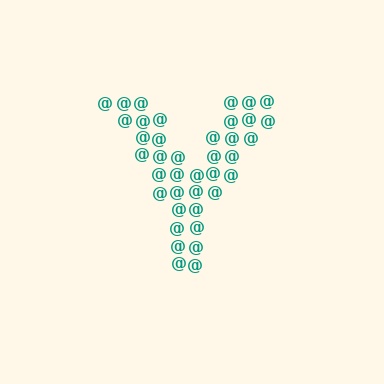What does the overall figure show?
The overall figure shows the letter Y.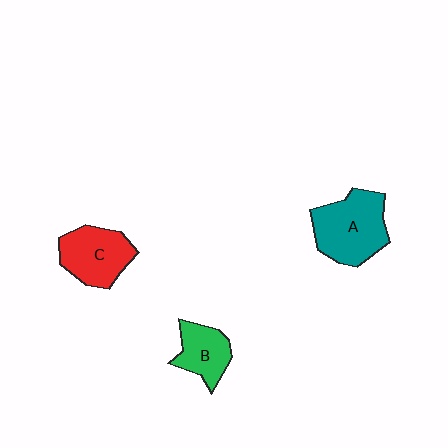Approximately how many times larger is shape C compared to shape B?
Approximately 1.4 times.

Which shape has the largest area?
Shape A (teal).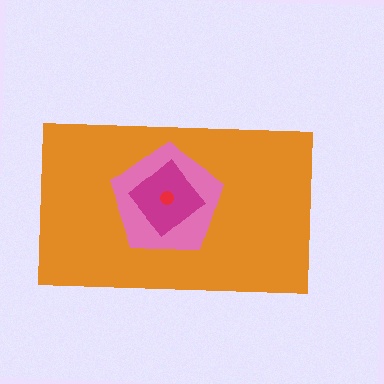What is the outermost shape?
The orange rectangle.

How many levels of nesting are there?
4.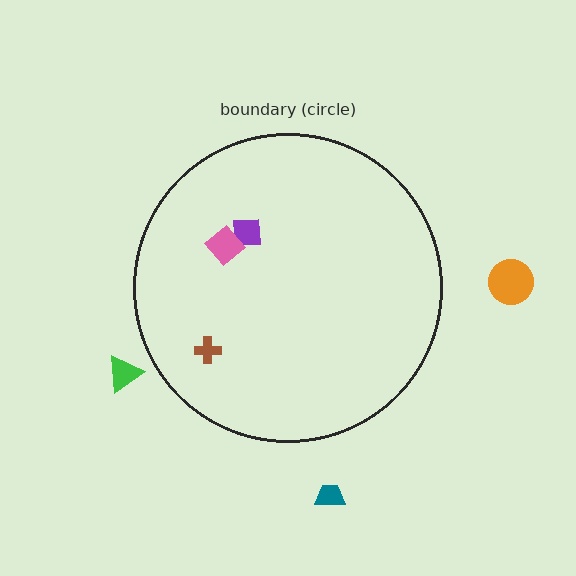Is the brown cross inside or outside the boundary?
Inside.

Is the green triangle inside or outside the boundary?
Outside.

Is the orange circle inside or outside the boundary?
Outside.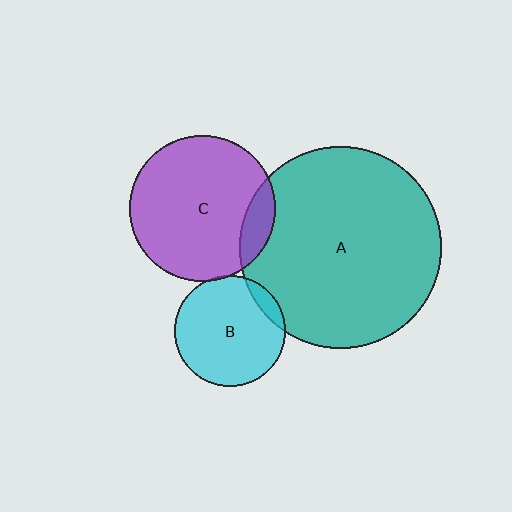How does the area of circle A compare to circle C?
Approximately 1.9 times.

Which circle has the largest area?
Circle A (teal).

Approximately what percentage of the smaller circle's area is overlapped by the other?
Approximately 10%.